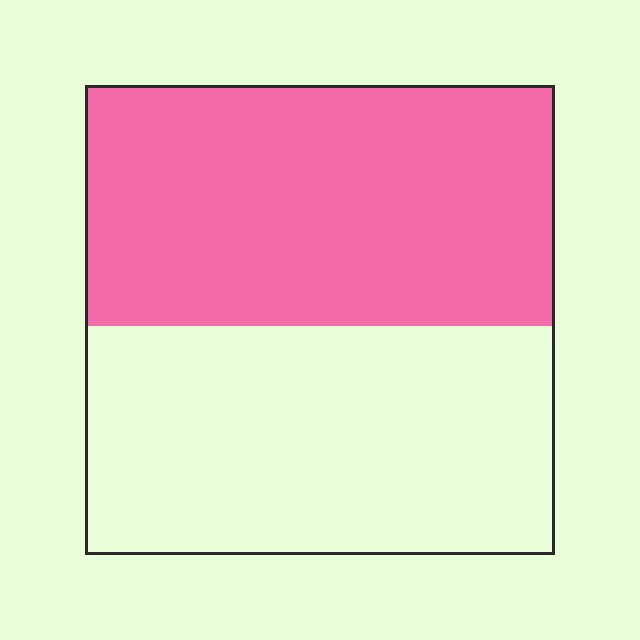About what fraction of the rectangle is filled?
About one half (1/2).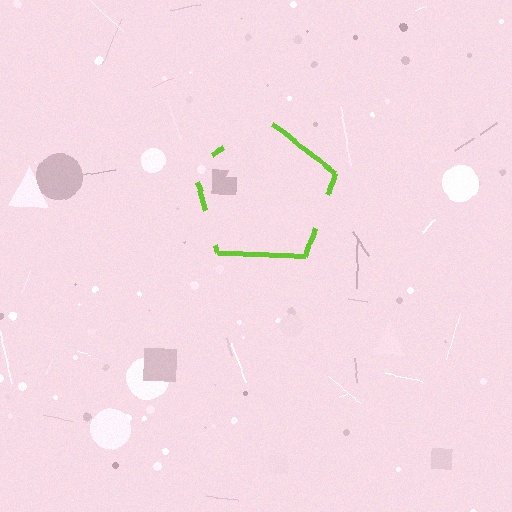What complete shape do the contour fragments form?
The contour fragments form a pentagon.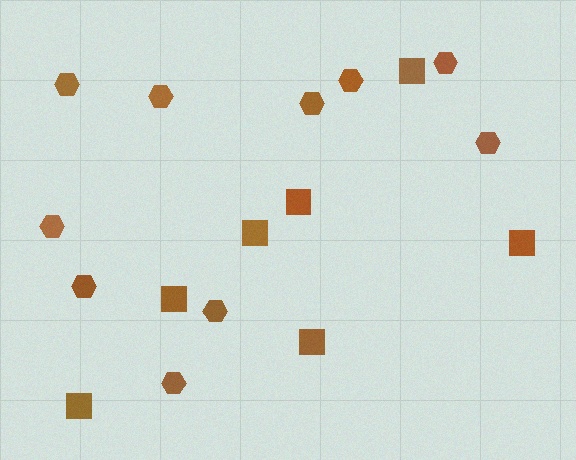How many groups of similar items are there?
There are 2 groups: one group of squares (7) and one group of hexagons (10).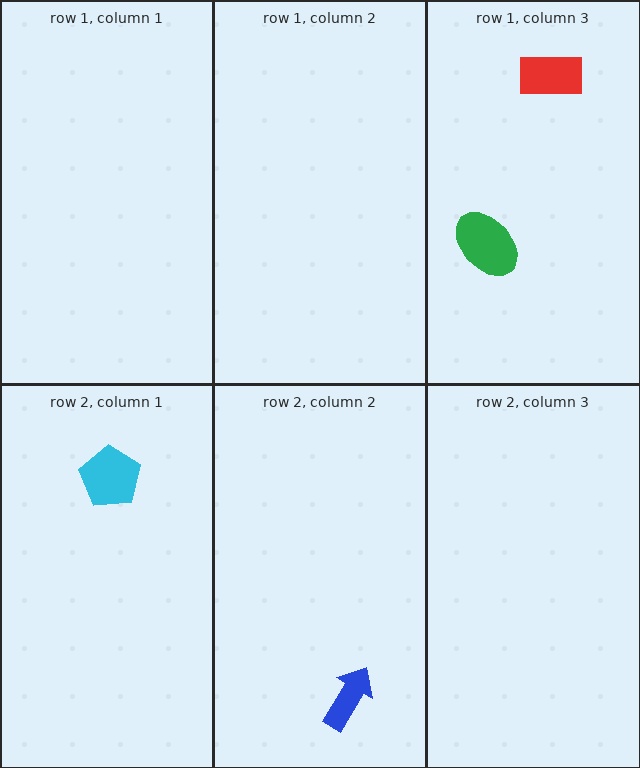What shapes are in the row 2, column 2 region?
The blue arrow.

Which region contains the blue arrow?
The row 2, column 2 region.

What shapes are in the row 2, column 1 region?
The cyan pentagon.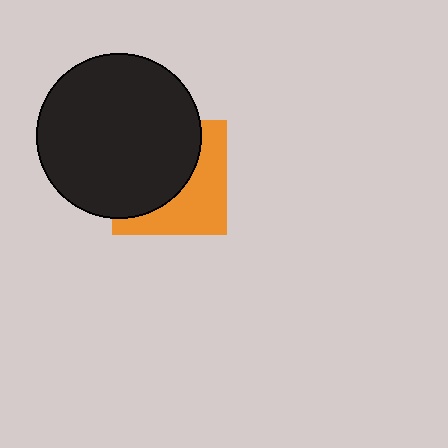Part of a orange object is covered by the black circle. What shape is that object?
It is a square.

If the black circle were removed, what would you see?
You would see the complete orange square.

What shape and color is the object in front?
The object in front is a black circle.